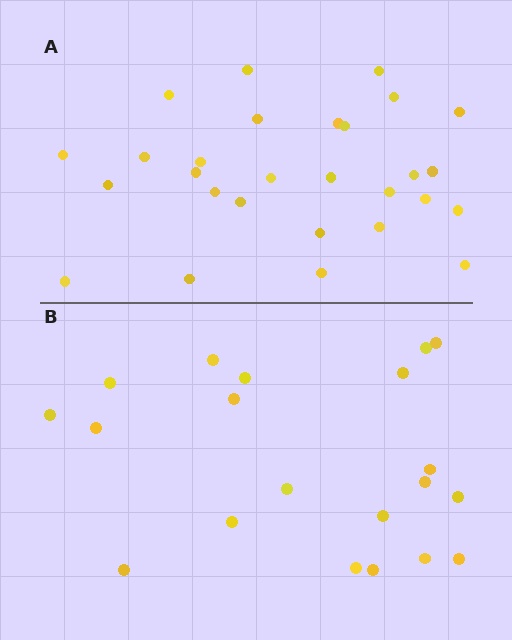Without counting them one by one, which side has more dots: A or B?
Region A (the top region) has more dots.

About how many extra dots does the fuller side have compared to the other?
Region A has roughly 8 or so more dots than region B.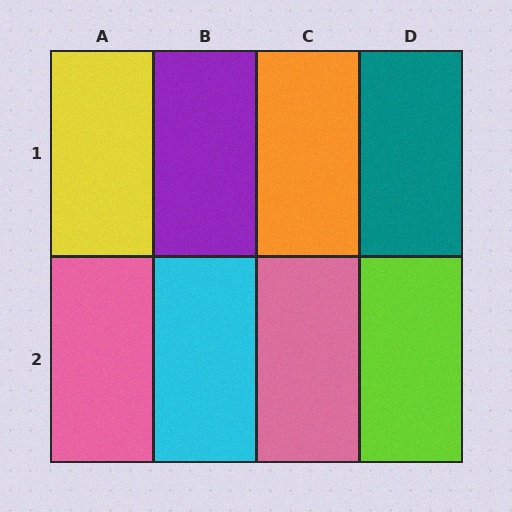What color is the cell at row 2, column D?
Lime.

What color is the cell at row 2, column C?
Pink.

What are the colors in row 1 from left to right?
Yellow, purple, orange, teal.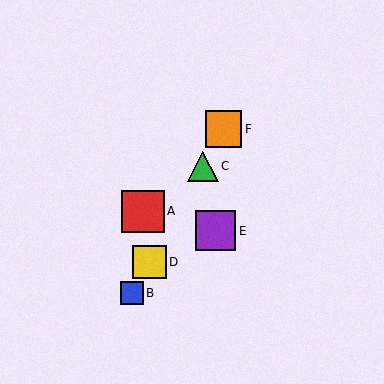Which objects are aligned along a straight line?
Objects B, C, D, F are aligned along a straight line.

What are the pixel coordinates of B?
Object B is at (132, 293).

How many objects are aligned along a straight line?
4 objects (B, C, D, F) are aligned along a straight line.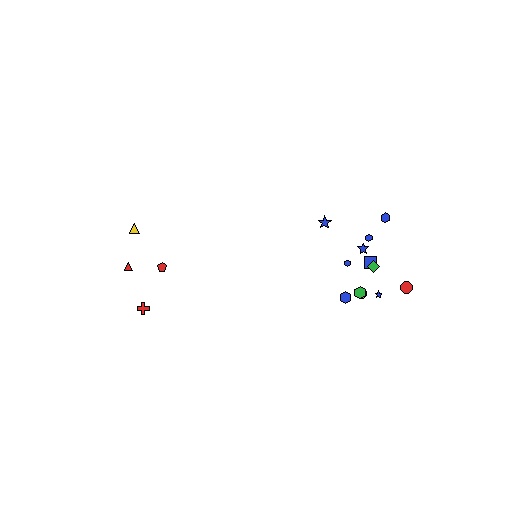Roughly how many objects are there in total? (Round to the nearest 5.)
Roughly 15 objects in total.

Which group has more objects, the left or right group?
The right group.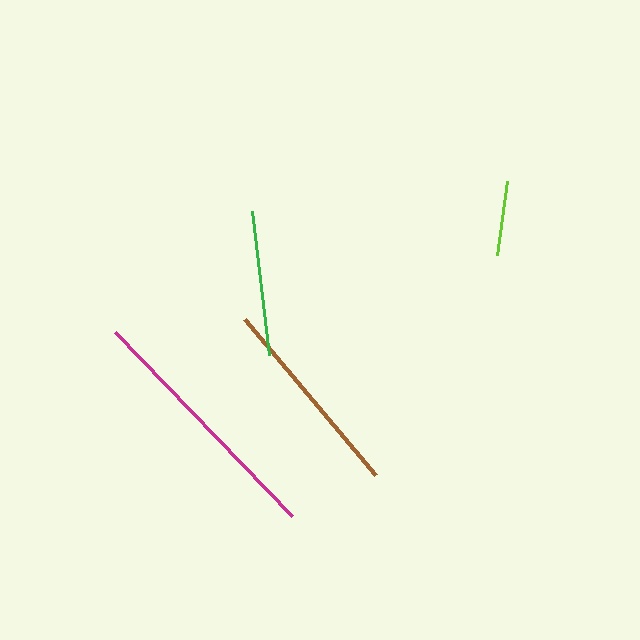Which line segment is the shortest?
The lime line is the shortest at approximately 74 pixels.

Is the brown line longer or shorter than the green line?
The brown line is longer than the green line.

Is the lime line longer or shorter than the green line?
The green line is longer than the lime line.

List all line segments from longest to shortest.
From longest to shortest: magenta, brown, green, lime.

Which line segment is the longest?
The magenta line is the longest at approximately 255 pixels.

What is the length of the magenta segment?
The magenta segment is approximately 255 pixels long.